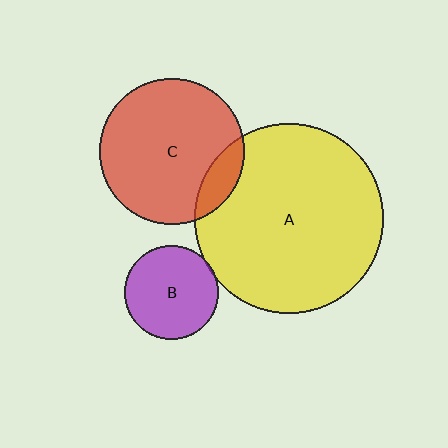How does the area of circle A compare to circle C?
Approximately 1.7 times.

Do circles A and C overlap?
Yes.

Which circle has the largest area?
Circle A (yellow).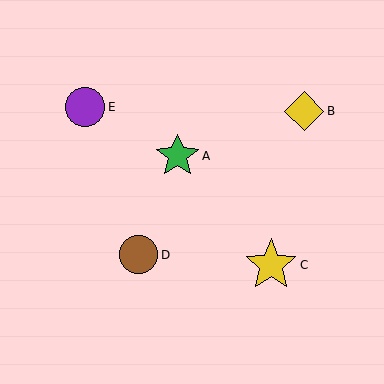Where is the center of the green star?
The center of the green star is at (177, 156).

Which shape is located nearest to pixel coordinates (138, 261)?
The brown circle (labeled D) at (139, 255) is nearest to that location.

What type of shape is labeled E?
Shape E is a purple circle.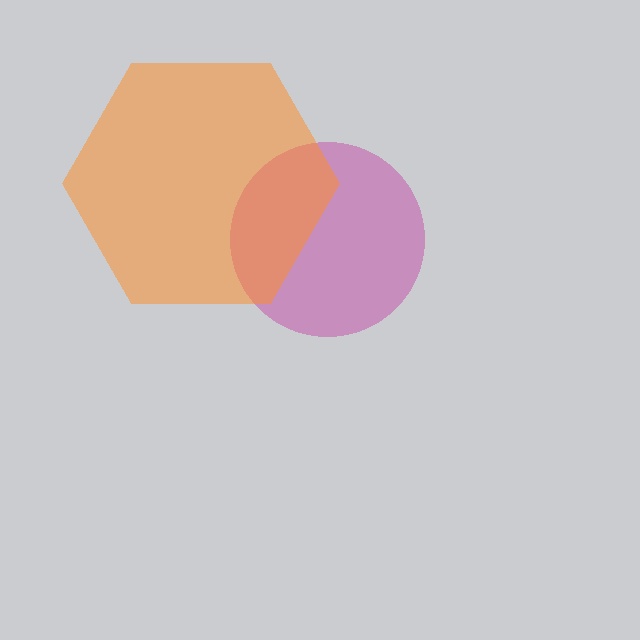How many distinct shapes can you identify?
There are 2 distinct shapes: a magenta circle, an orange hexagon.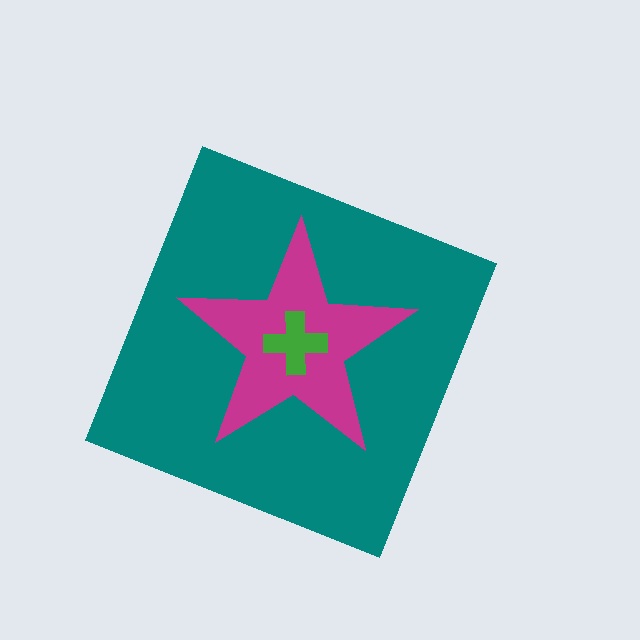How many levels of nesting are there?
3.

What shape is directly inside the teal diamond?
The magenta star.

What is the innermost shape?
The green cross.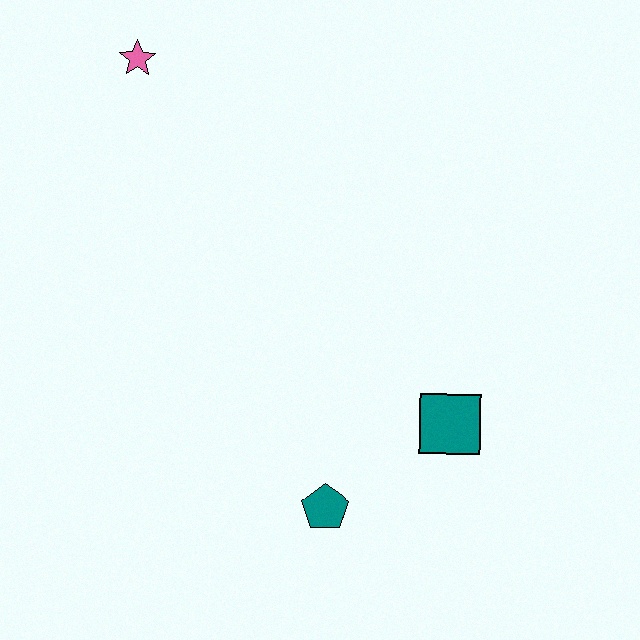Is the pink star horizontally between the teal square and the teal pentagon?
No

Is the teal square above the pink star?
No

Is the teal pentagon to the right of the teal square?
No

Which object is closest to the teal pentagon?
The teal square is closest to the teal pentagon.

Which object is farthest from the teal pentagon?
The pink star is farthest from the teal pentagon.